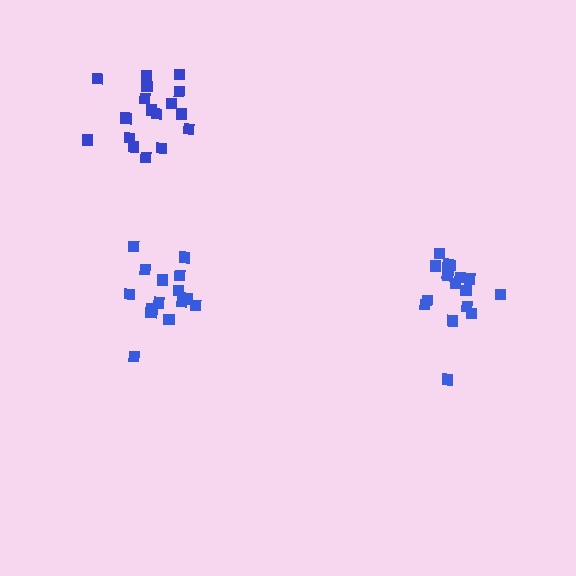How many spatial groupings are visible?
There are 3 spatial groupings.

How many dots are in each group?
Group 1: 15 dots, Group 2: 18 dots, Group 3: 17 dots (50 total).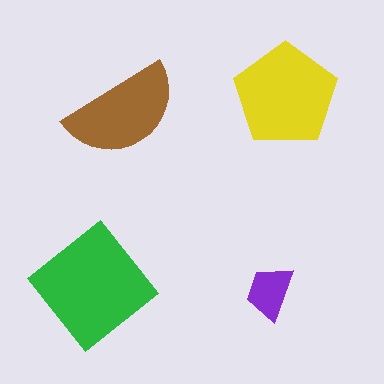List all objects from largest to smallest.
The green diamond, the yellow pentagon, the brown semicircle, the purple trapezoid.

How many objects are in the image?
There are 4 objects in the image.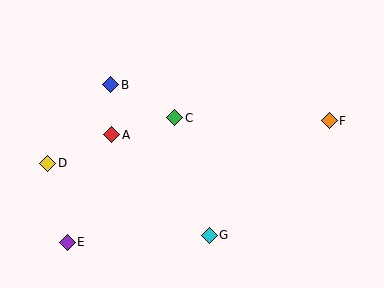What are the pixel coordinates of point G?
Point G is at (209, 235).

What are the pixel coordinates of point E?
Point E is at (67, 242).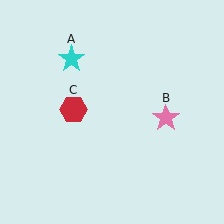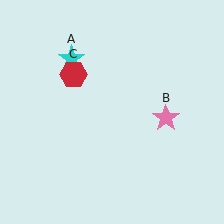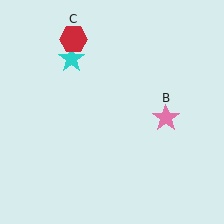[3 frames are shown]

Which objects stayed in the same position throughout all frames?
Cyan star (object A) and pink star (object B) remained stationary.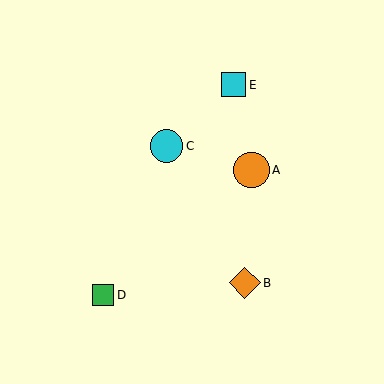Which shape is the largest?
The orange circle (labeled A) is the largest.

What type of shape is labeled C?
Shape C is a cyan circle.